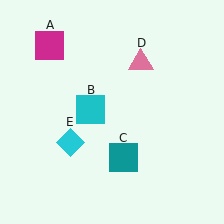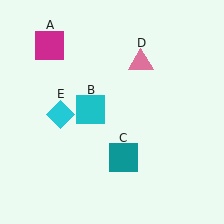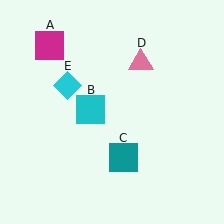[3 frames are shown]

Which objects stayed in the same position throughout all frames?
Magenta square (object A) and cyan square (object B) and teal square (object C) and pink triangle (object D) remained stationary.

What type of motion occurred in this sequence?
The cyan diamond (object E) rotated clockwise around the center of the scene.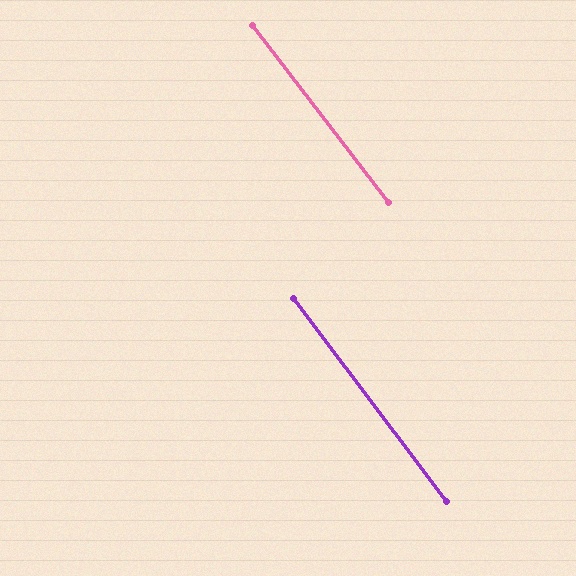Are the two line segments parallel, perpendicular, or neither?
Parallel — their directions differ by only 0.3°.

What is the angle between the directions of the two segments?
Approximately 0 degrees.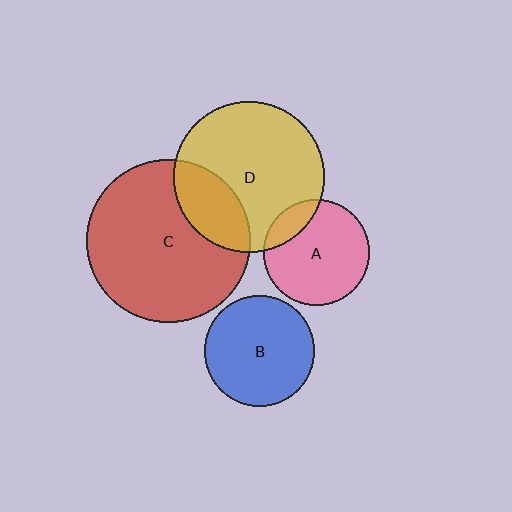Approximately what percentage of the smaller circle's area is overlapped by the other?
Approximately 15%.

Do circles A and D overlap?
Yes.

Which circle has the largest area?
Circle C (red).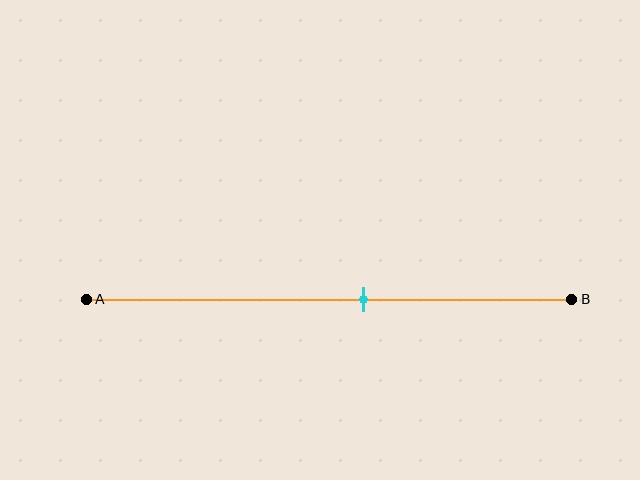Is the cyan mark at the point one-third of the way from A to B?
No, the mark is at about 55% from A, not at the 33% one-third point.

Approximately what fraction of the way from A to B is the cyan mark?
The cyan mark is approximately 55% of the way from A to B.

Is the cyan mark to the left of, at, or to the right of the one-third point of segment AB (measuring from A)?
The cyan mark is to the right of the one-third point of segment AB.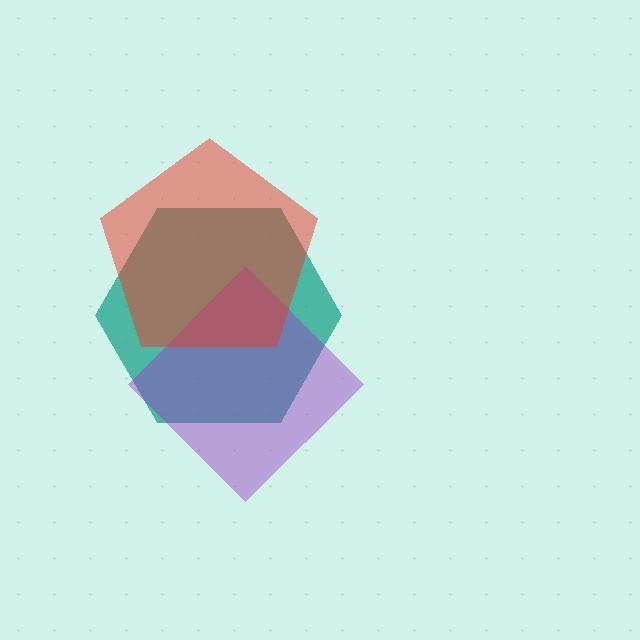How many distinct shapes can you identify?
There are 3 distinct shapes: a teal hexagon, a purple diamond, a red pentagon.